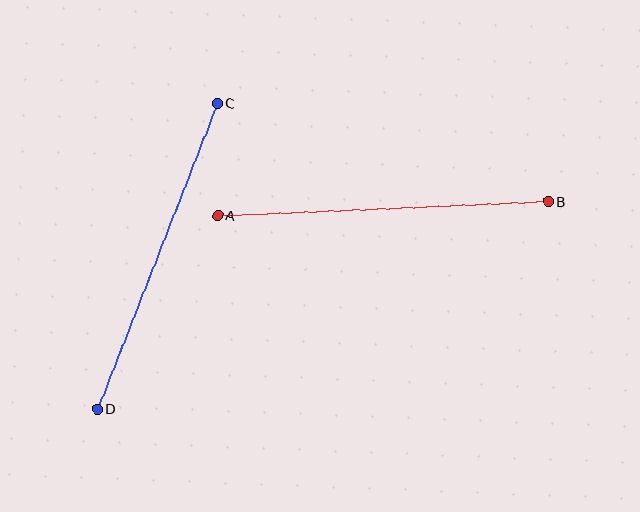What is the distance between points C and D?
The distance is approximately 328 pixels.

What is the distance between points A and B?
The distance is approximately 331 pixels.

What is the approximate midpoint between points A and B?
The midpoint is at approximately (383, 208) pixels.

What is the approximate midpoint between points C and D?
The midpoint is at approximately (157, 256) pixels.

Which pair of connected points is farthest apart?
Points A and B are farthest apart.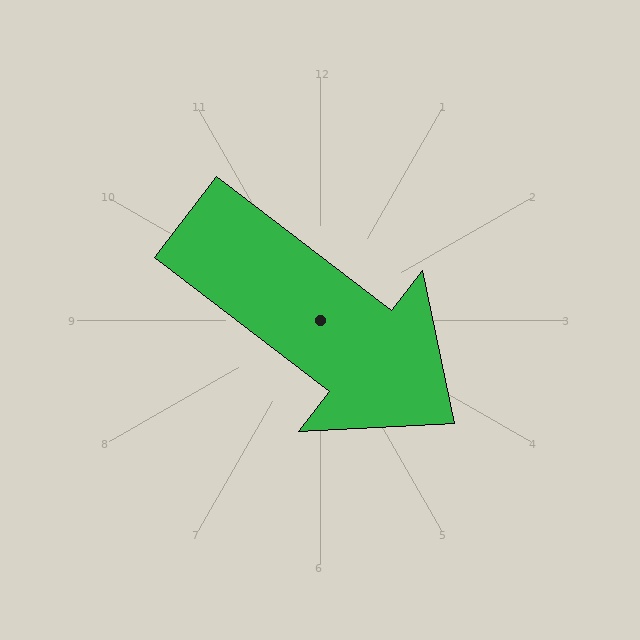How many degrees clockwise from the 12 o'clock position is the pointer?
Approximately 128 degrees.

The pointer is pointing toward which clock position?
Roughly 4 o'clock.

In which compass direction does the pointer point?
Southeast.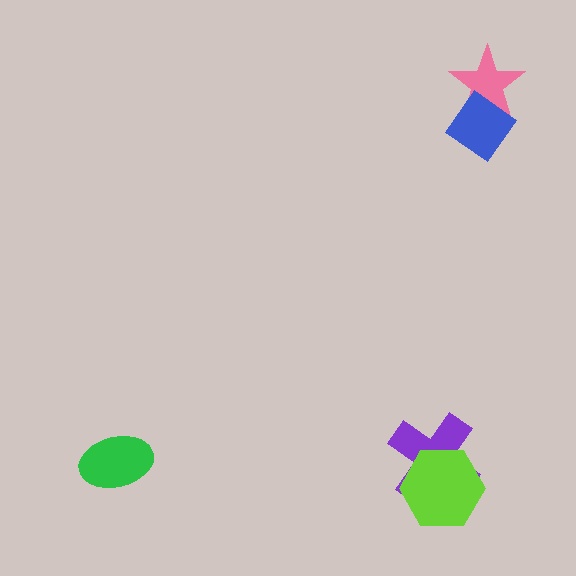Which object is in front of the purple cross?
The lime hexagon is in front of the purple cross.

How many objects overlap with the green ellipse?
0 objects overlap with the green ellipse.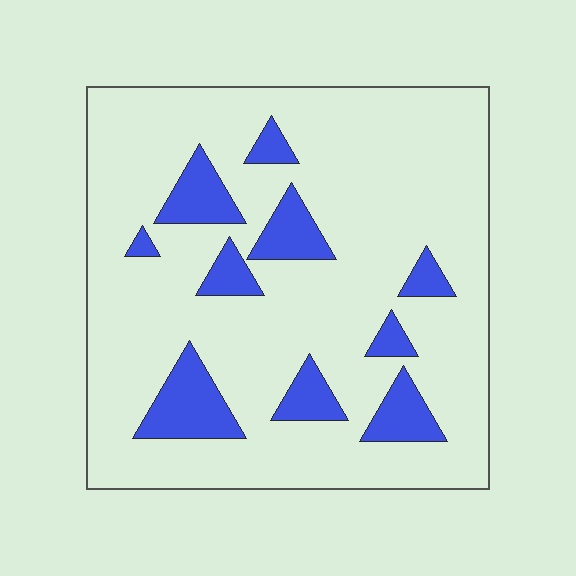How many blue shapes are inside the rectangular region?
10.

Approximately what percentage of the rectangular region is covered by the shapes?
Approximately 15%.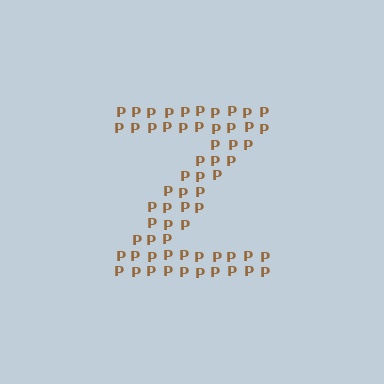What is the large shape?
The large shape is the letter Z.